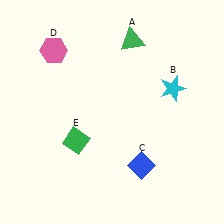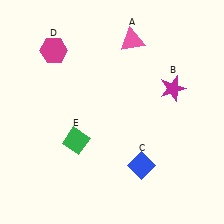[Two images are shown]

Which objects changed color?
A changed from green to pink. B changed from cyan to magenta. D changed from pink to magenta.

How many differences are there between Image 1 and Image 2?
There are 3 differences between the two images.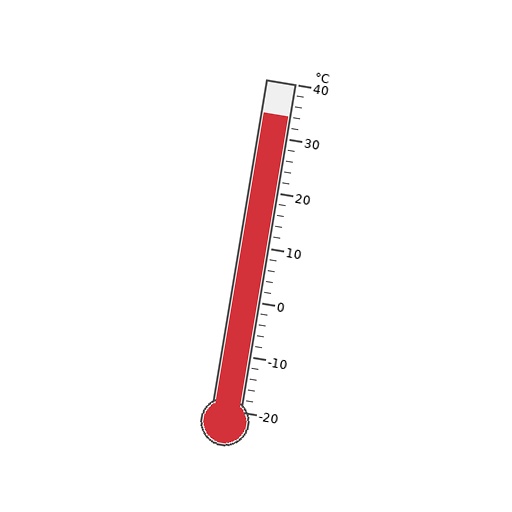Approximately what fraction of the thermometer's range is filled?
The thermometer is filled to approximately 90% of its range.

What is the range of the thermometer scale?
The thermometer scale ranges from -20°C to 40°C.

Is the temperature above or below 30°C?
The temperature is above 30°C.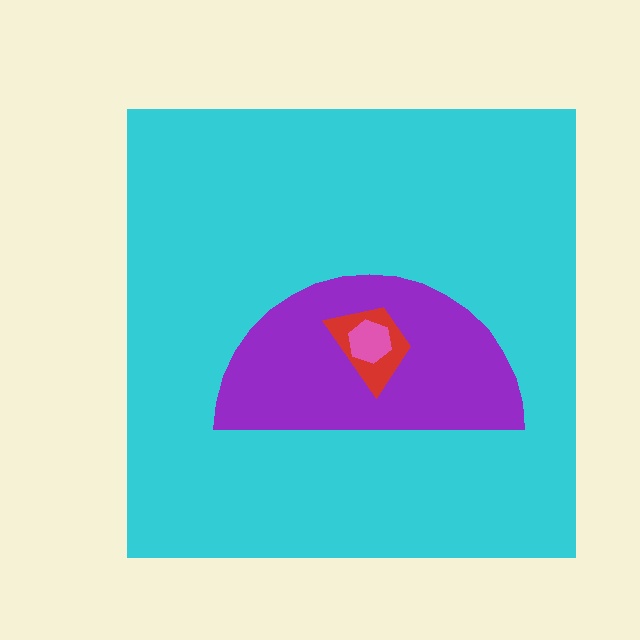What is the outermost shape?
The cyan square.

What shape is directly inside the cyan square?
The purple semicircle.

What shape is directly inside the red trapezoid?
The pink hexagon.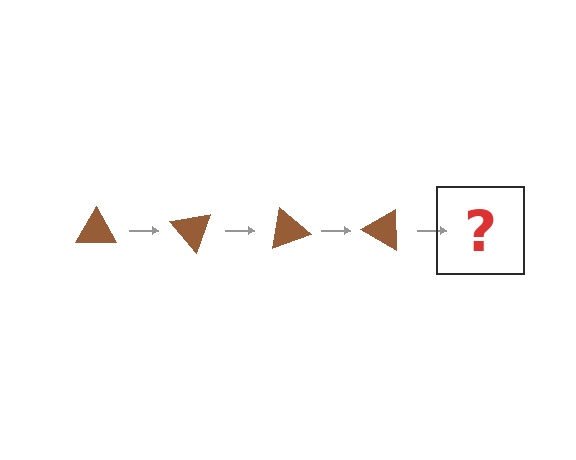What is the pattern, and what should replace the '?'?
The pattern is that the triangle rotates 50 degrees each step. The '?' should be a brown triangle rotated 200 degrees.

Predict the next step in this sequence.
The next step is a brown triangle rotated 200 degrees.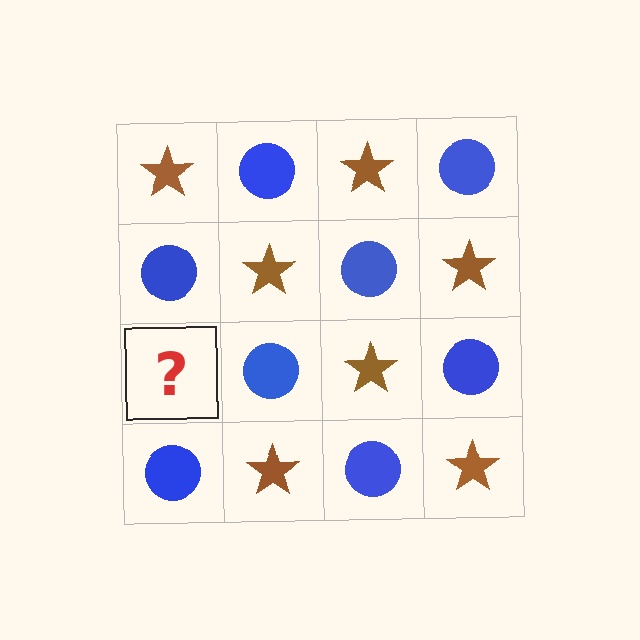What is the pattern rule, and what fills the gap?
The rule is that it alternates brown star and blue circle in a checkerboard pattern. The gap should be filled with a brown star.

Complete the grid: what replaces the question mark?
The question mark should be replaced with a brown star.